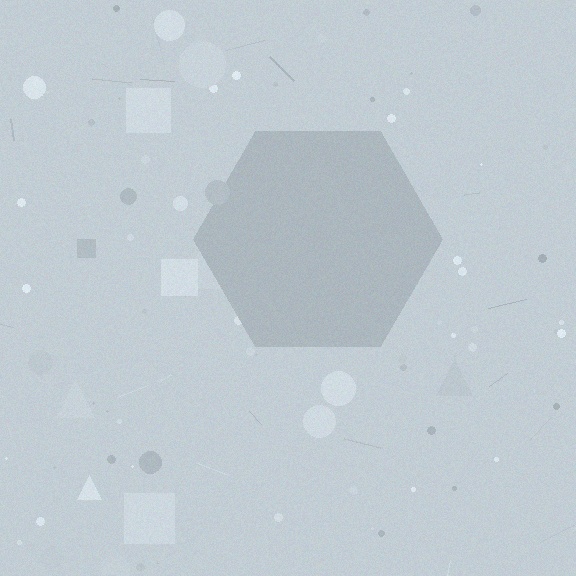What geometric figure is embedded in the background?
A hexagon is embedded in the background.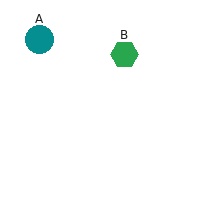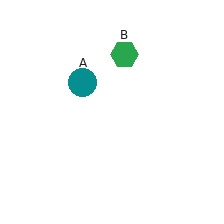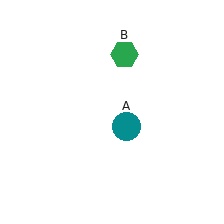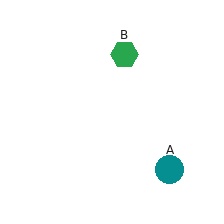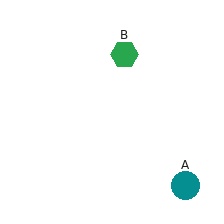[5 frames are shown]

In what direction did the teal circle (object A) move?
The teal circle (object A) moved down and to the right.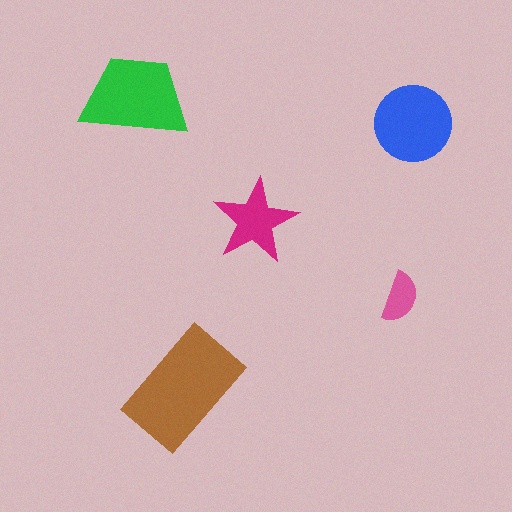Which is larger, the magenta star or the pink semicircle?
The magenta star.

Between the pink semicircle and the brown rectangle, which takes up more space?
The brown rectangle.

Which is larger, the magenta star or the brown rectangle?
The brown rectangle.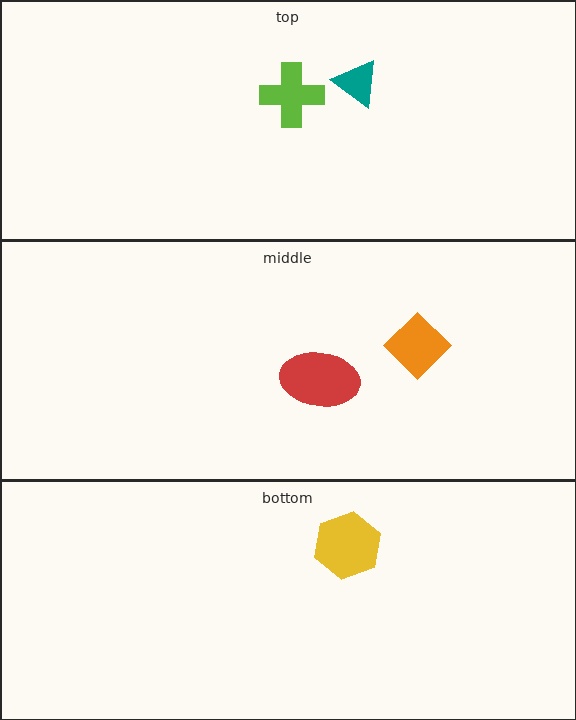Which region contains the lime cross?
The top region.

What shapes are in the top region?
The lime cross, the teal triangle.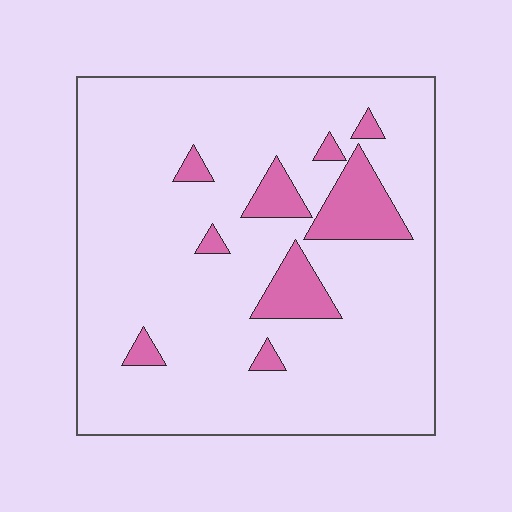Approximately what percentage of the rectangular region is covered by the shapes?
Approximately 10%.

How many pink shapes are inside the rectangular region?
9.